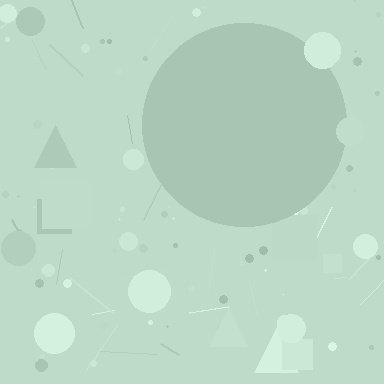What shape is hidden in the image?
A circle is hidden in the image.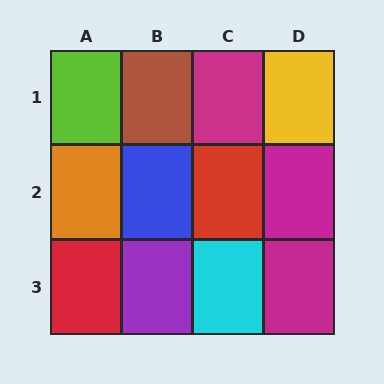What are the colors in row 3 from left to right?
Red, purple, cyan, magenta.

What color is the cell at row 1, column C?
Magenta.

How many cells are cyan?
1 cell is cyan.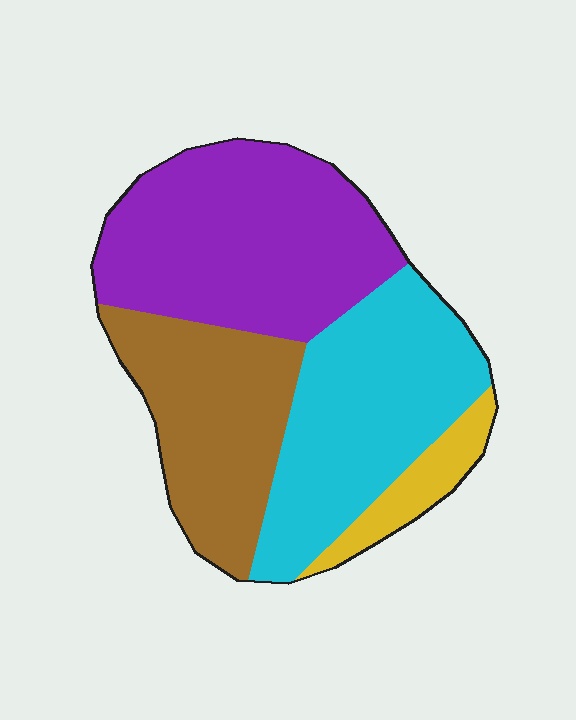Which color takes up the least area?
Yellow, at roughly 5%.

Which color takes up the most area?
Purple, at roughly 35%.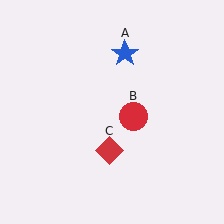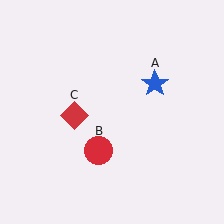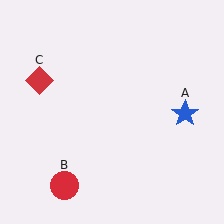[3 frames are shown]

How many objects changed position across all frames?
3 objects changed position: blue star (object A), red circle (object B), red diamond (object C).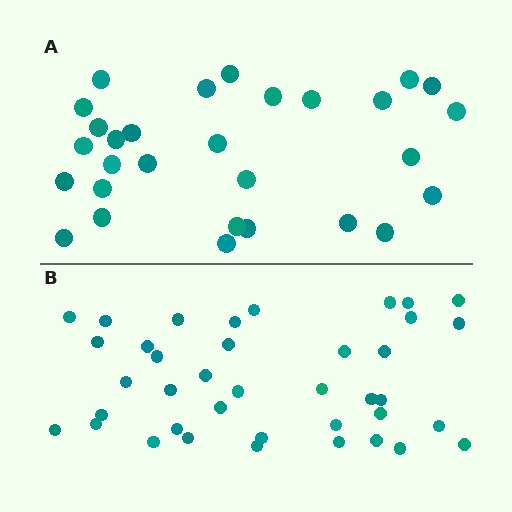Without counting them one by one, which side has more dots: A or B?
Region B (the bottom region) has more dots.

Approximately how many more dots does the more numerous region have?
Region B has roughly 10 or so more dots than region A.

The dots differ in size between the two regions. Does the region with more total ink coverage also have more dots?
No. Region A has more total ink coverage because its dots are larger, but region B actually contains more individual dots. Total area can be misleading — the number of items is what matters here.